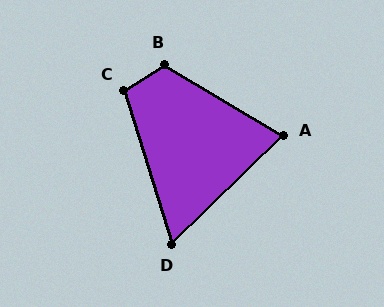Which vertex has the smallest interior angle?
D, at approximately 63 degrees.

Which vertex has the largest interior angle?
B, at approximately 117 degrees.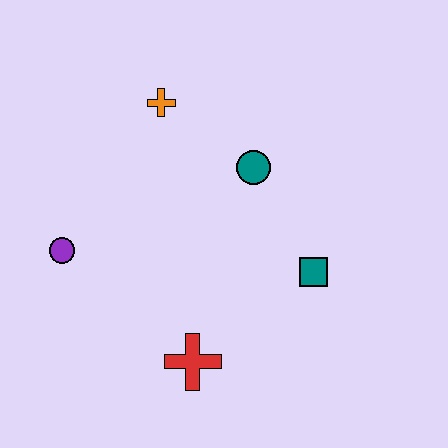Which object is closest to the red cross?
The teal square is closest to the red cross.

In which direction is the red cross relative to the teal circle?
The red cross is below the teal circle.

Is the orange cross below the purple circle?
No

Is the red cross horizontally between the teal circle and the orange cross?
Yes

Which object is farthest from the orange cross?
The red cross is farthest from the orange cross.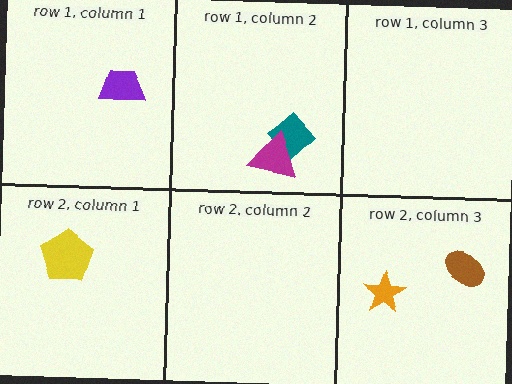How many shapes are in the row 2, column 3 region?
2.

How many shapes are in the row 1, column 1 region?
1.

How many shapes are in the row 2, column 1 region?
1.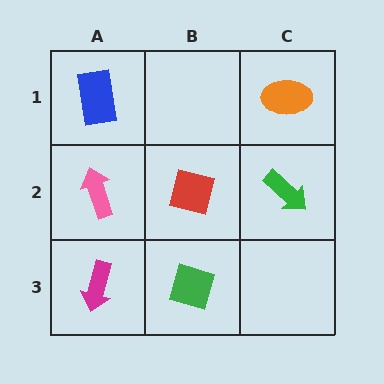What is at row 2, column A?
A pink arrow.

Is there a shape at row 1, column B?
No, that cell is empty.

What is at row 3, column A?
A magenta arrow.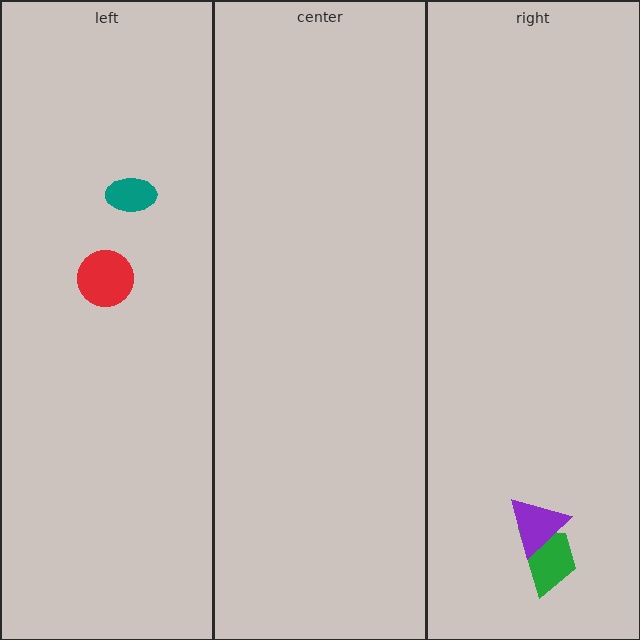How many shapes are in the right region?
2.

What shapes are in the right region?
The green trapezoid, the purple triangle.